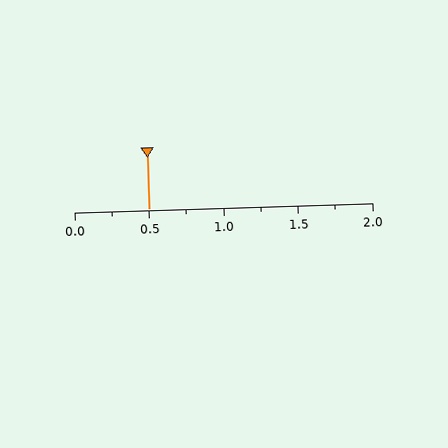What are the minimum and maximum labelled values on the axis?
The axis runs from 0.0 to 2.0.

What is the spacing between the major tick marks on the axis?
The major ticks are spaced 0.5 apart.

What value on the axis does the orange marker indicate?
The marker indicates approximately 0.5.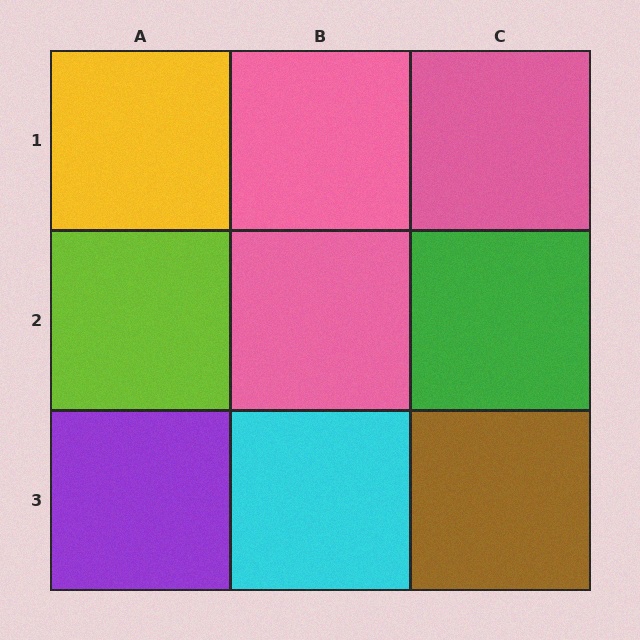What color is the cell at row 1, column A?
Yellow.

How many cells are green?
1 cell is green.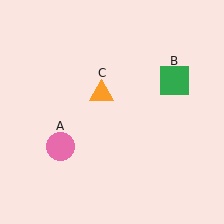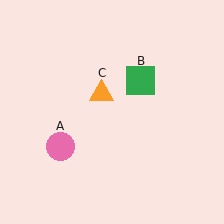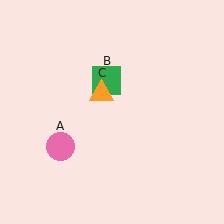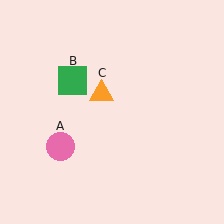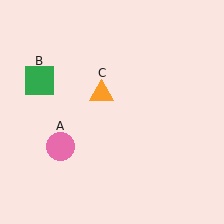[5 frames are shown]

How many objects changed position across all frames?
1 object changed position: green square (object B).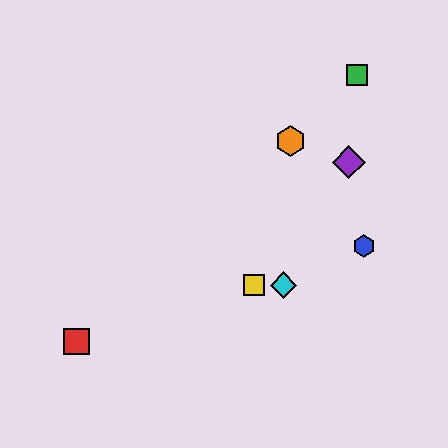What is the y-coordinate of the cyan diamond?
The cyan diamond is at y≈285.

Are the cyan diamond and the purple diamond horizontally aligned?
No, the cyan diamond is at y≈285 and the purple diamond is at y≈162.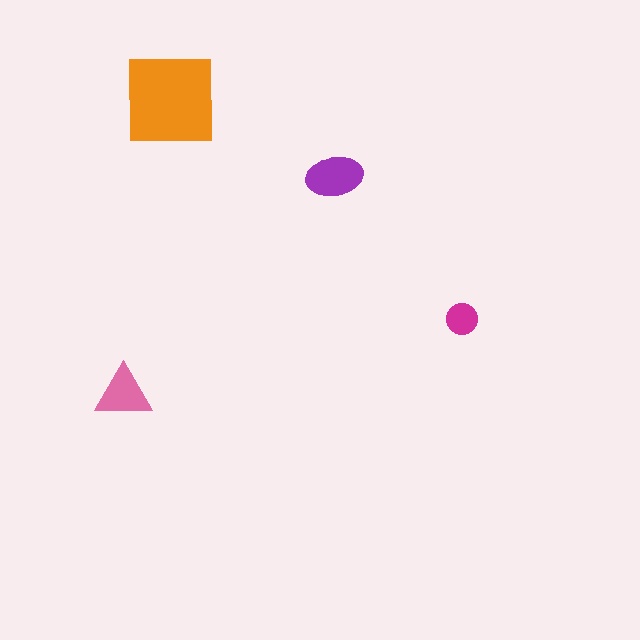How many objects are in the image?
There are 4 objects in the image.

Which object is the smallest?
The magenta circle.